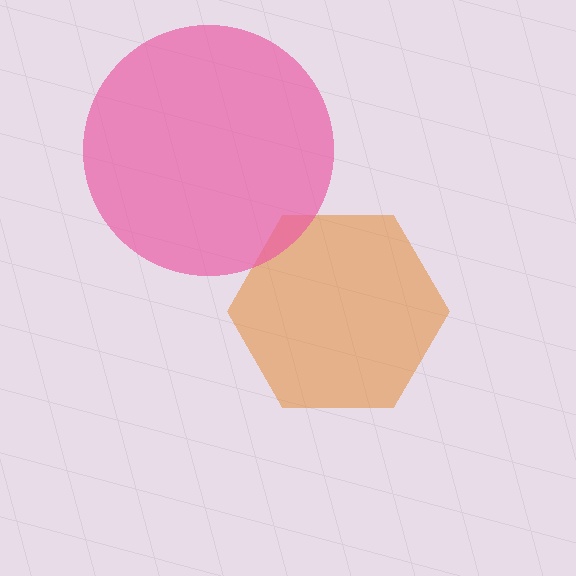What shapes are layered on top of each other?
The layered shapes are: an orange hexagon, a pink circle.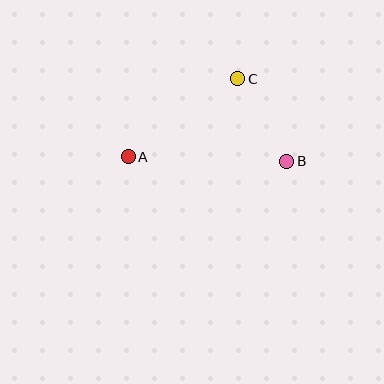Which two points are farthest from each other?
Points A and B are farthest from each other.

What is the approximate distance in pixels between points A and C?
The distance between A and C is approximately 135 pixels.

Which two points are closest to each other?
Points B and C are closest to each other.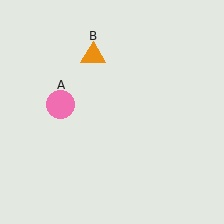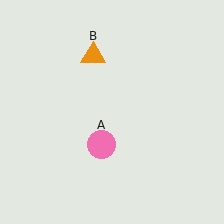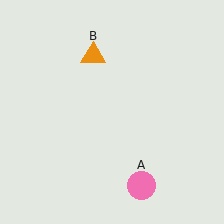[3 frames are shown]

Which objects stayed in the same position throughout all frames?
Orange triangle (object B) remained stationary.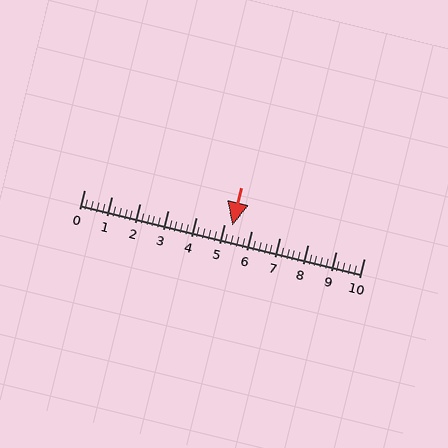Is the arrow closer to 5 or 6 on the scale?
The arrow is closer to 5.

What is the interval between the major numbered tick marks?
The major tick marks are spaced 1 units apart.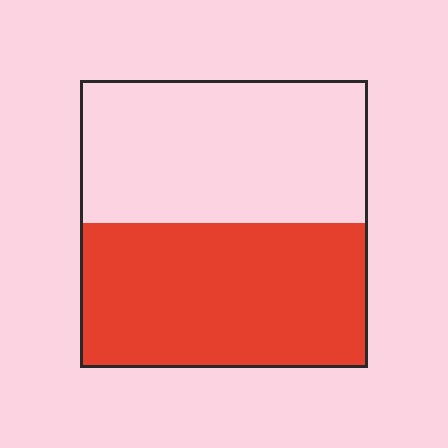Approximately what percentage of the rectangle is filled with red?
Approximately 50%.